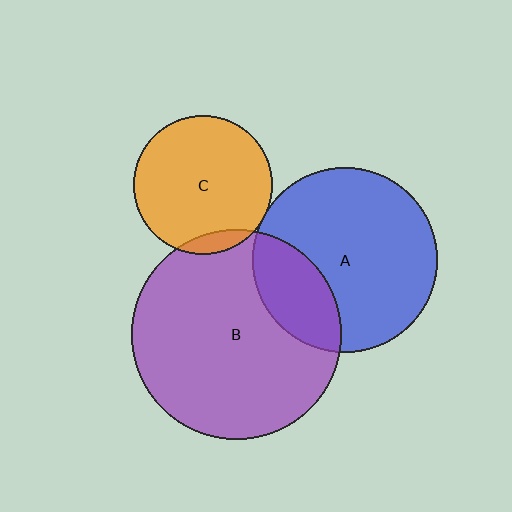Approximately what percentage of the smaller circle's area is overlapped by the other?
Approximately 25%.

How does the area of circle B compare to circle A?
Approximately 1.3 times.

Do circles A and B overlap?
Yes.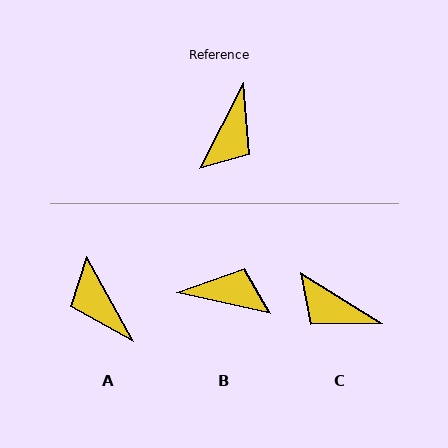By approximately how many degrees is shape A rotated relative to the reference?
Approximately 123 degrees clockwise.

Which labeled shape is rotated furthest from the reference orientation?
A, about 123 degrees away.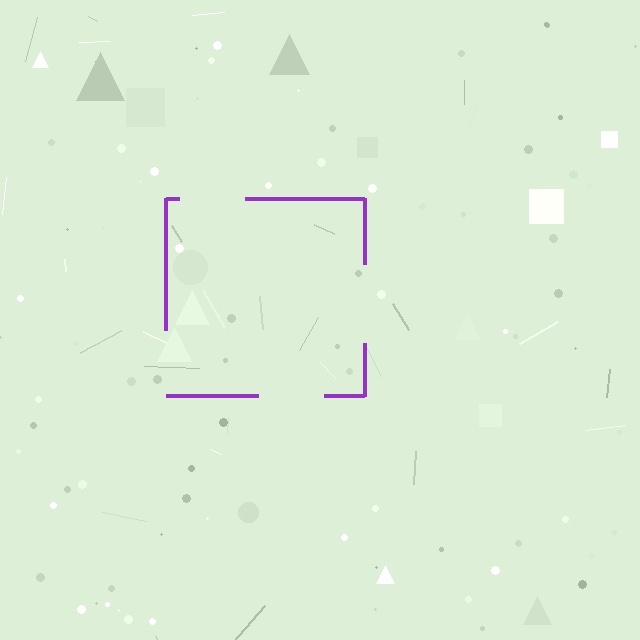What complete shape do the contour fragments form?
The contour fragments form a square.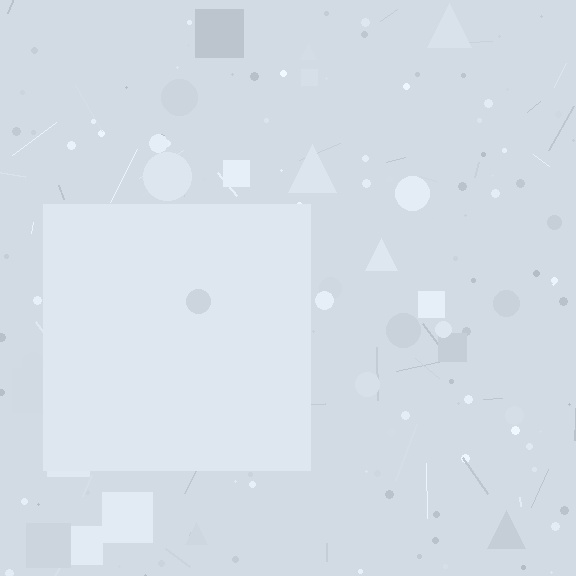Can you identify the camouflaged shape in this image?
The camouflaged shape is a square.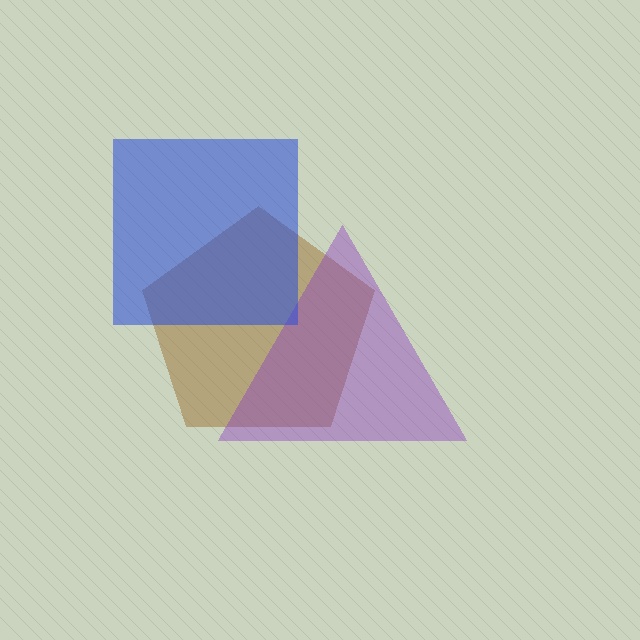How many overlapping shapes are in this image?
There are 3 overlapping shapes in the image.